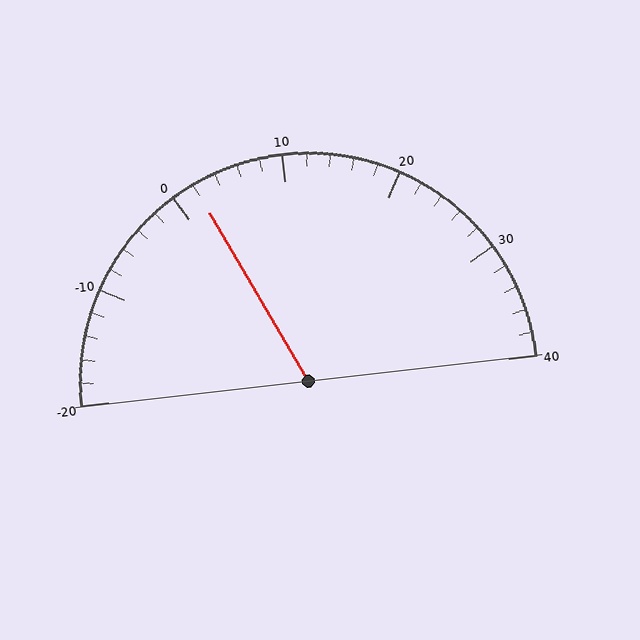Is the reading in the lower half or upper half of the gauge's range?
The reading is in the lower half of the range (-20 to 40).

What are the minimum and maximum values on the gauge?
The gauge ranges from -20 to 40.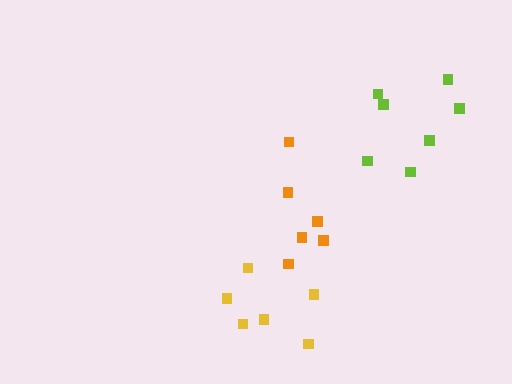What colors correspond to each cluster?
The clusters are colored: orange, yellow, lime.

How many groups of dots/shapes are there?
There are 3 groups.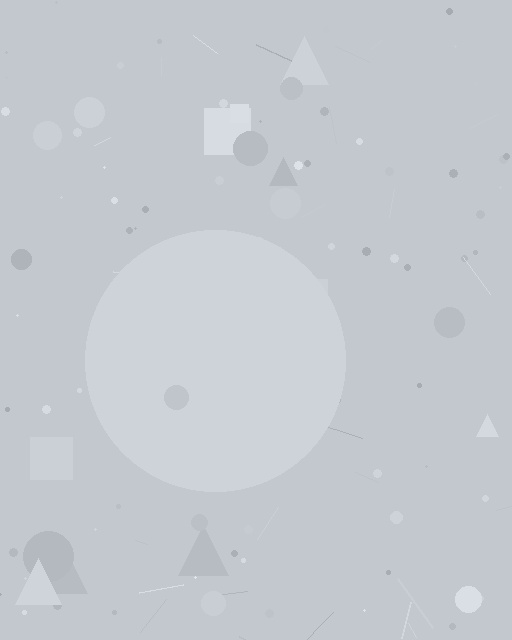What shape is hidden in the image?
A circle is hidden in the image.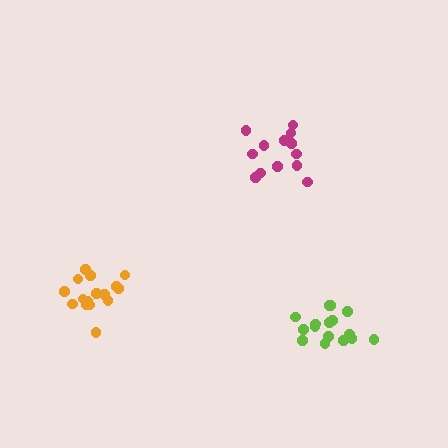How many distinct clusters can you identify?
There are 3 distinct clusters.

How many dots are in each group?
Group 1: 16 dots, Group 2: 13 dots, Group 3: 16 dots (45 total).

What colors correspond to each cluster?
The clusters are colored: lime, magenta, orange.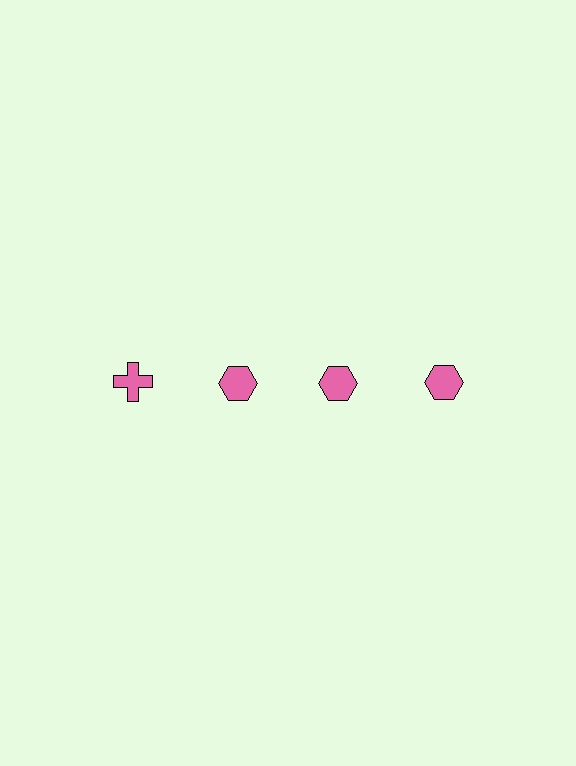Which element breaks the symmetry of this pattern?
The pink cross in the top row, leftmost column breaks the symmetry. All other shapes are pink hexagons.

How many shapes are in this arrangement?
There are 4 shapes arranged in a grid pattern.